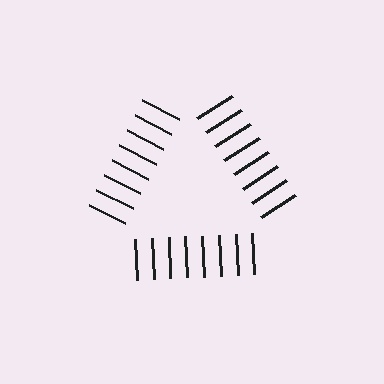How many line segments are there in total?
24 — 8 along each of the 3 edges.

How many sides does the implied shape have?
3 sides — the line-ends trace a triangle.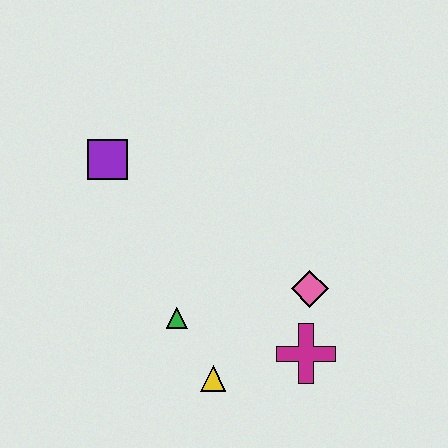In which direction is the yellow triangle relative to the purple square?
The yellow triangle is below the purple square.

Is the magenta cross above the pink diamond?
No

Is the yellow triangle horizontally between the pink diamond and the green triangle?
Yes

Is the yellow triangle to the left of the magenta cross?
Yes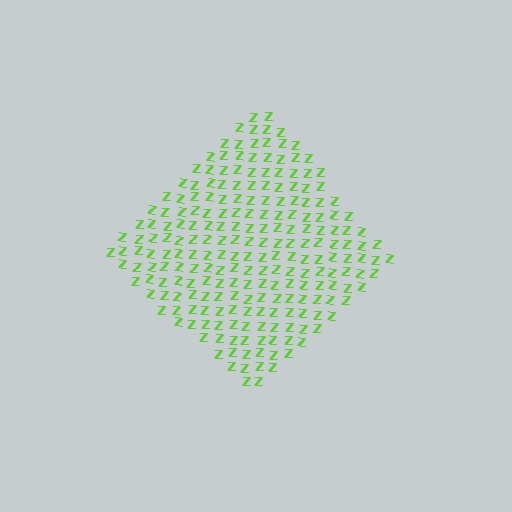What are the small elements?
The small elements are letter Z's.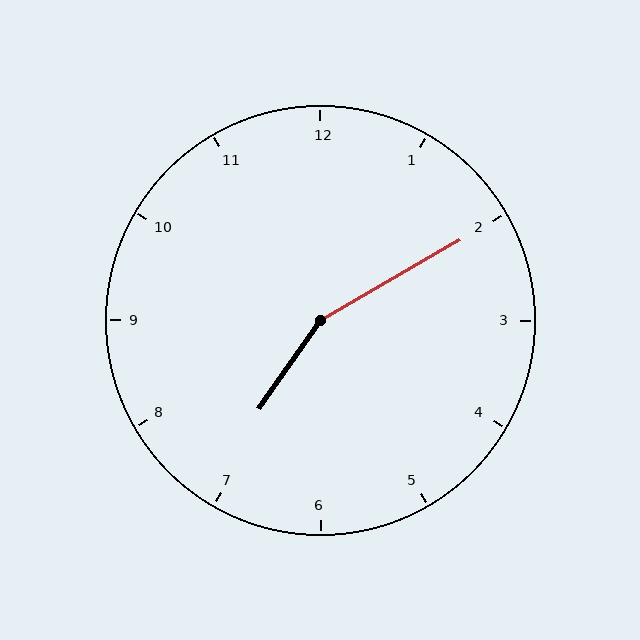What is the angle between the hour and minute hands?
Approximately 155 degrees.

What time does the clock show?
7:10.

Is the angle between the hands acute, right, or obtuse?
It is obtuse.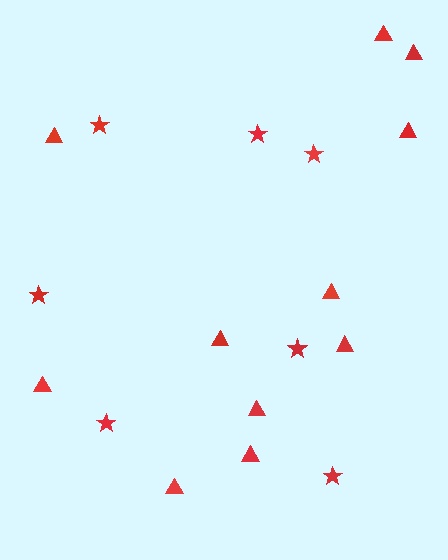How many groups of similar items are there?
There are 2 groups: one group of triangles (11) and one group of stars (7).